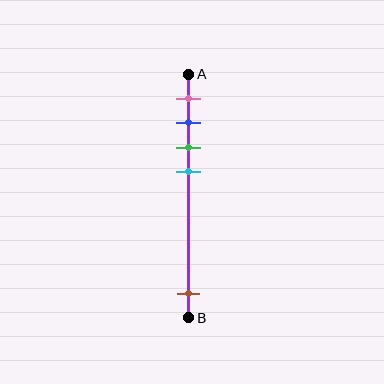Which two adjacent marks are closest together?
The blue and green marks are the closest adjacent pair.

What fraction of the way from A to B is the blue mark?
The blue mark is approximately 20% (0.2) of the way from A to B.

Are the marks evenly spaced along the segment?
No, the marks are not evenly spaced.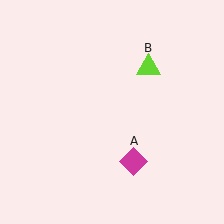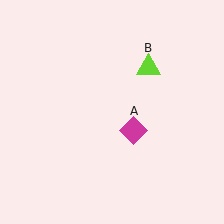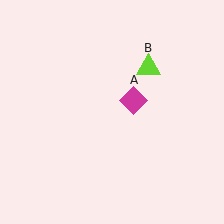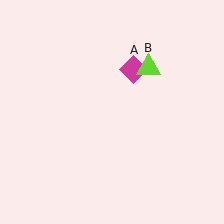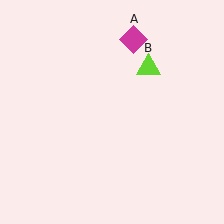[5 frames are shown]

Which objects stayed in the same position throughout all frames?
Lime triangle (object B) remained stationary.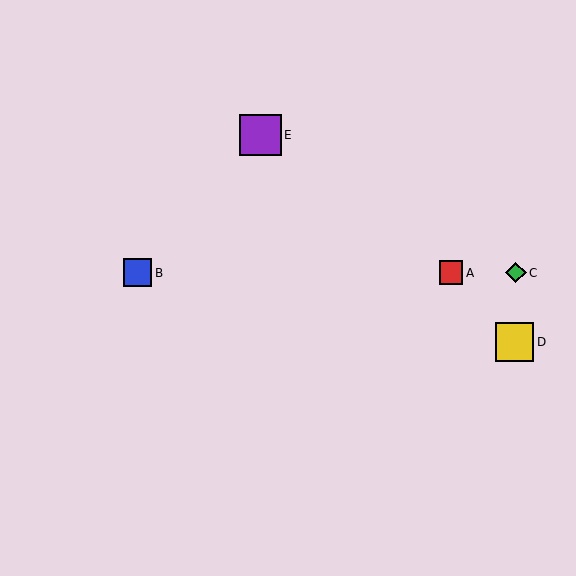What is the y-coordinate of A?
Object A is at y≈273.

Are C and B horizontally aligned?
Yes, both are at y≈273.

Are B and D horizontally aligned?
No, B is at y≈273 and D is at y≈342.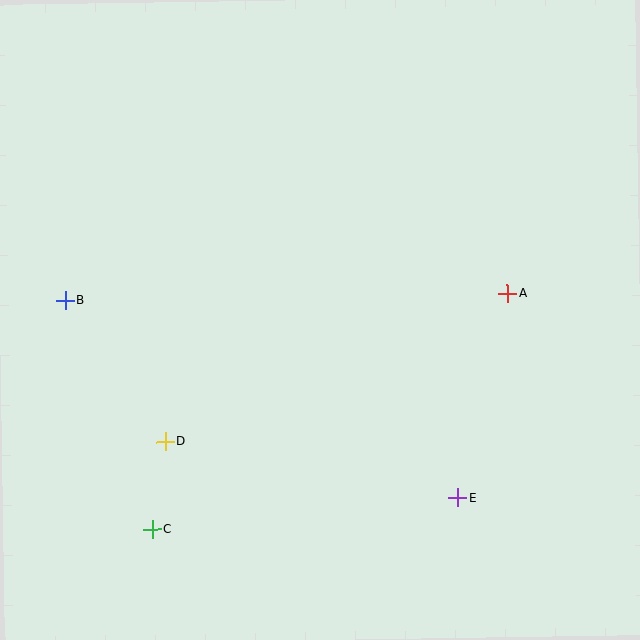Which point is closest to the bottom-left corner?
Point C is closest to the bottom-left corner.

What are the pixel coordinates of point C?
Point C is at (152, 530).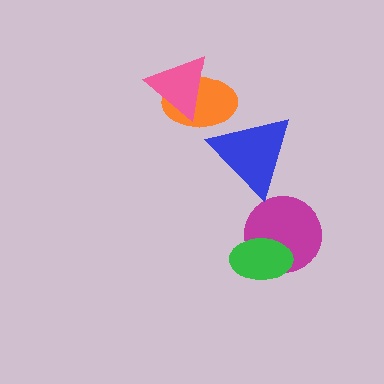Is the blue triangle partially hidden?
No, no other shape covers it.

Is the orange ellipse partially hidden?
Yes, it is partially covered by another shape.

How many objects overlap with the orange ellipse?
2 objects overlap with the orange ellipse.